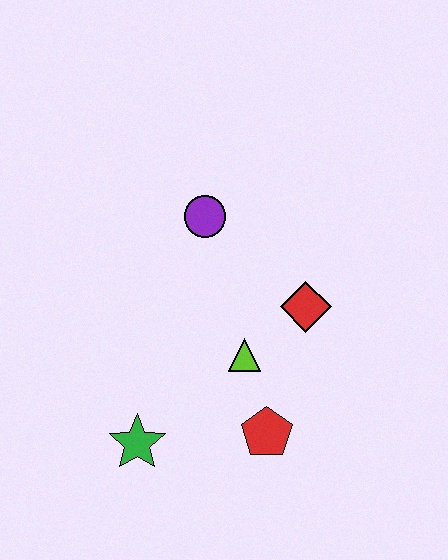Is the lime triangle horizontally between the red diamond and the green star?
Yes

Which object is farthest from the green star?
The purple circle is farthest from the green star.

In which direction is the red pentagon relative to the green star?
The red pentagon is to the right of the green star.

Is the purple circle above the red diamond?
Yes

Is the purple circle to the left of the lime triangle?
Yes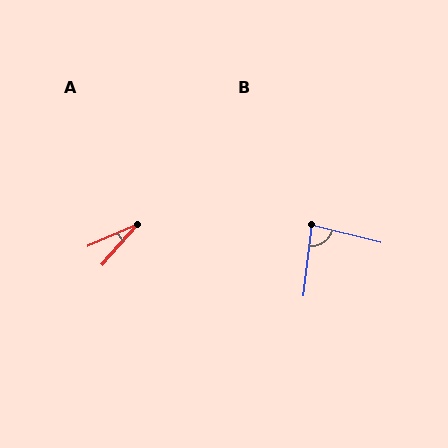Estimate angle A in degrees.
Approximately 25 degrees.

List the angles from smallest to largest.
A (25°), B (83°).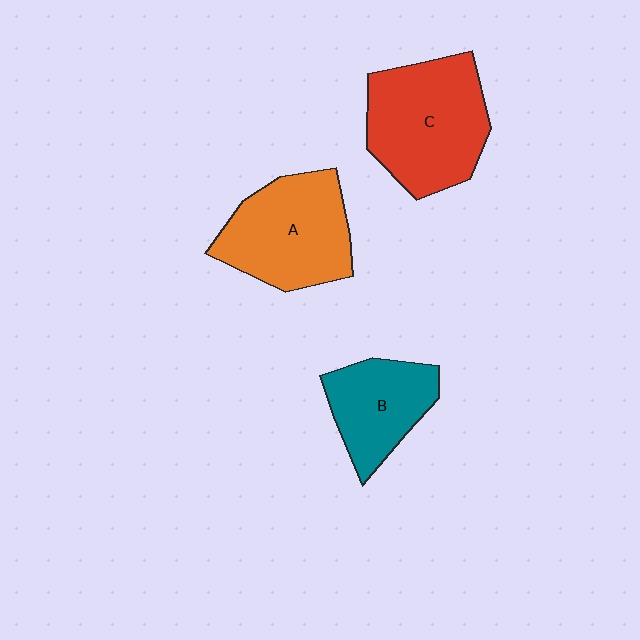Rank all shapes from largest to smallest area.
From largest to smallest: C (red), A (orange), B (teal).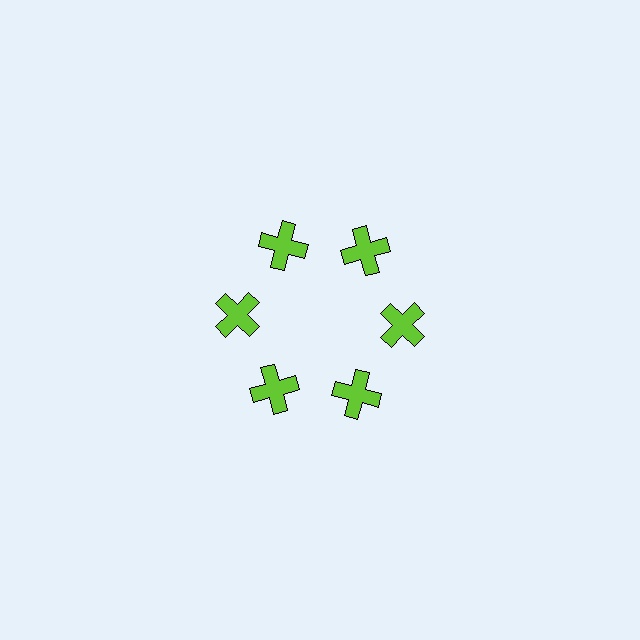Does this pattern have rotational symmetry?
Yes, this pattern has 6-fold rotational symmetry. It looks the same after rotating 60 degrees around the center.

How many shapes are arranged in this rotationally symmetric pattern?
There are 6 shapes, arranged in 6 groups of 1.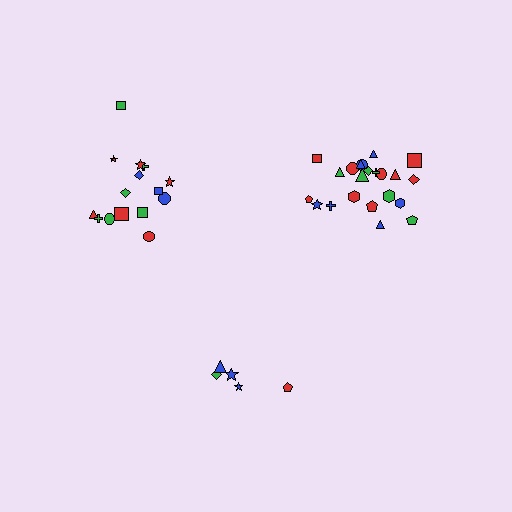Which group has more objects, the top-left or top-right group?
The top-right group.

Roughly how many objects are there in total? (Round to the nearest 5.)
Roughly 40 objects in total.